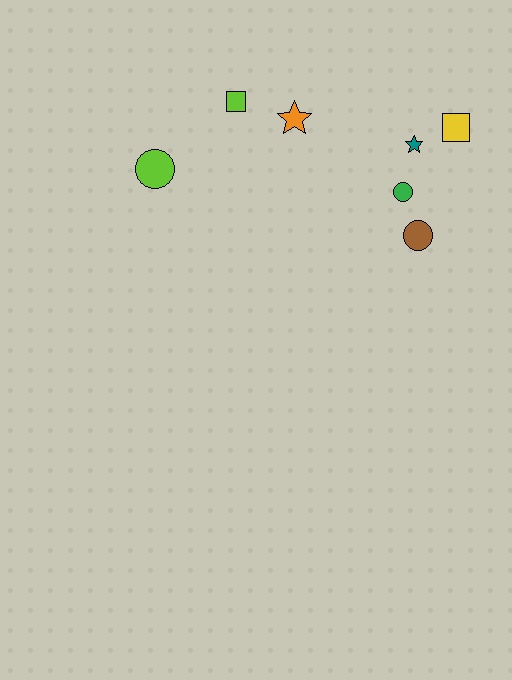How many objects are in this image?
There are 7 objects.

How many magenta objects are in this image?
There are no magenta objects.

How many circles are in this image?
There are 3 circles.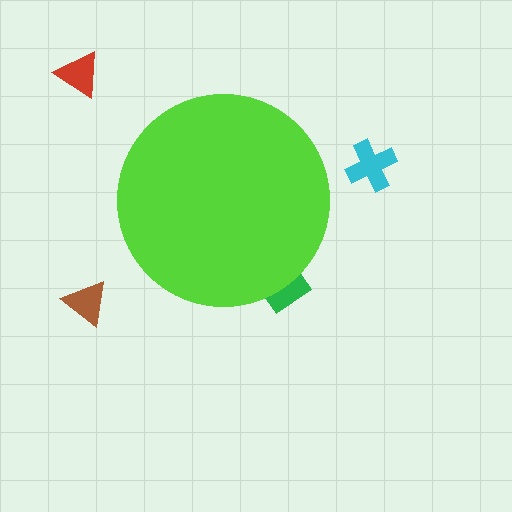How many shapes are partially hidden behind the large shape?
1 shape is partially hidden.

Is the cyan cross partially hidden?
No, the cyan cross is fully visible.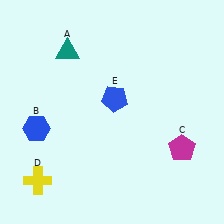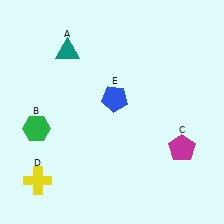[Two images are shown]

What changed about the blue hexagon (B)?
In Image 1, B is blue. In Image 2, it changed to green.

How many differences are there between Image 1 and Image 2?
There is 1 difference between the two images.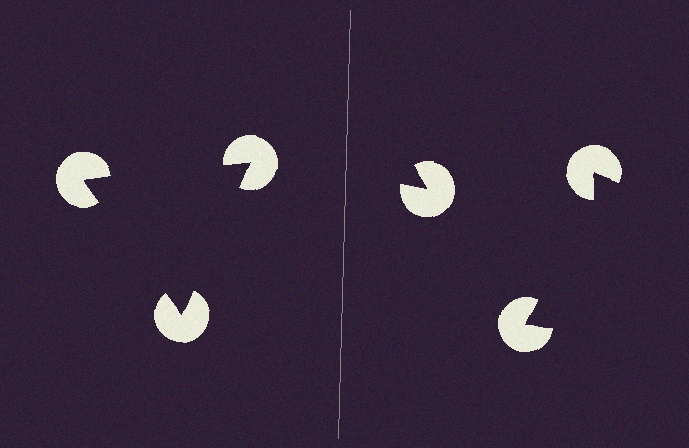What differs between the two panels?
The pac-man discs are positioned identically on both sides; only the wedge orientations differ. On the left they align to a triangle; on the right they are misaligned.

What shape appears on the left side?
An illusory triangle.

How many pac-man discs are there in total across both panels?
6 — 3 on each side.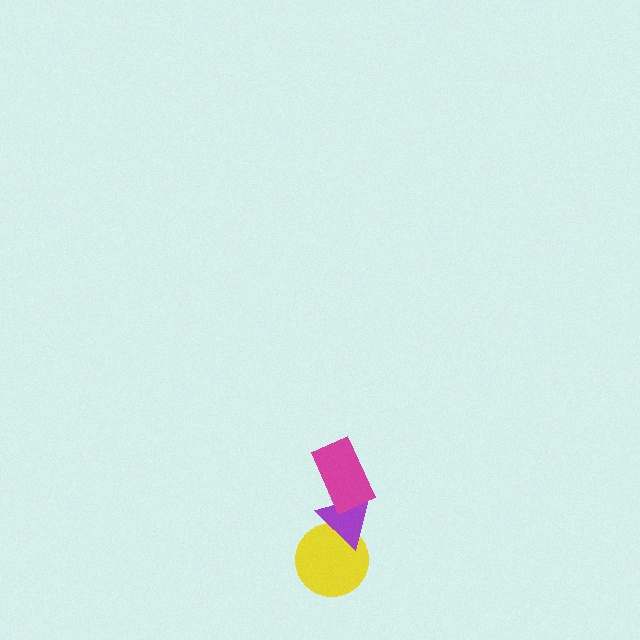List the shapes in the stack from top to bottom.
From top to bottom: the magenta rectangle, the purple triangle, the yellow circle.